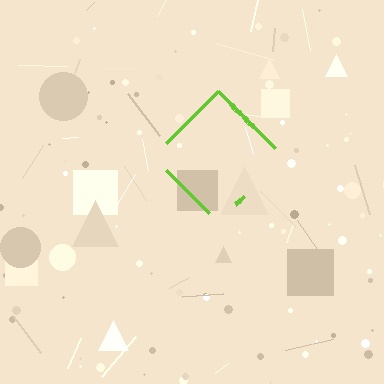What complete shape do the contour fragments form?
The contour fragments form a diamond.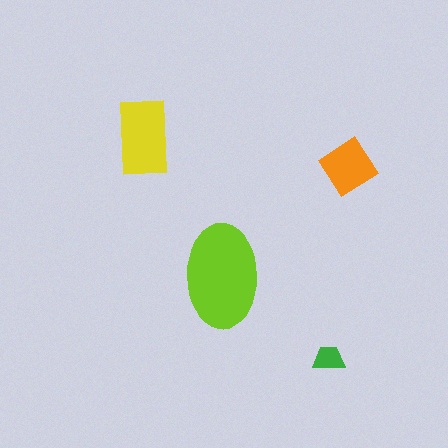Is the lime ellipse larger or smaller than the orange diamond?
Larger.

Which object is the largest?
The lime ellipse.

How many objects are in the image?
There are 4 objects in the image.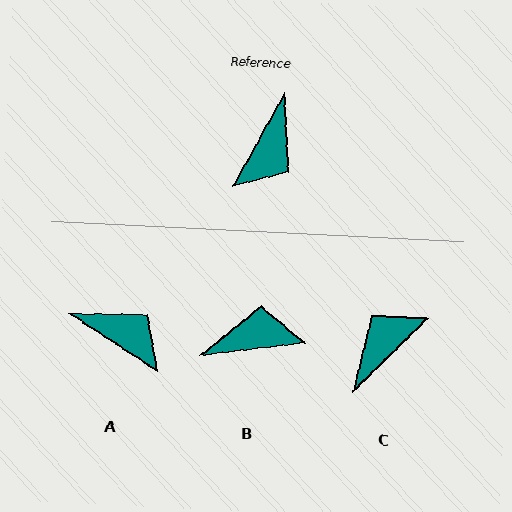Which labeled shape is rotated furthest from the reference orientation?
C, about 163 degrees away.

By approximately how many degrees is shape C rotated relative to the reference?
Approximately 163 degrees counter-clockwise.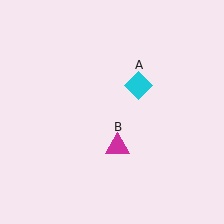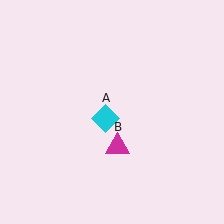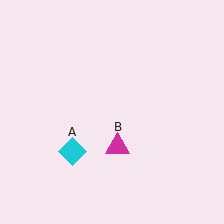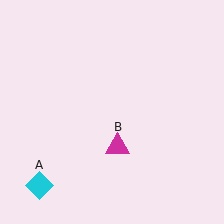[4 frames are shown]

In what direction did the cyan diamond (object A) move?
The cyan diamond (object A) moved down and to the left.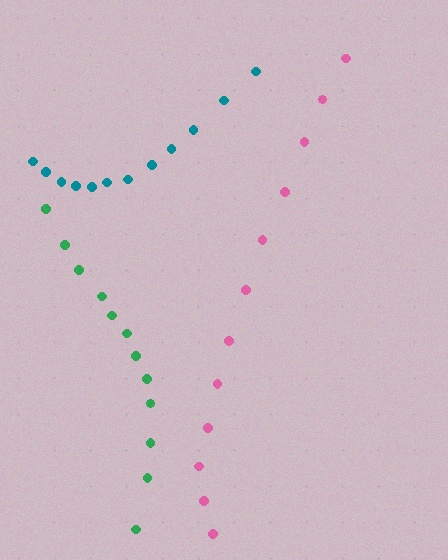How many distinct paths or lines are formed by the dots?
There are 3 distinct paths.